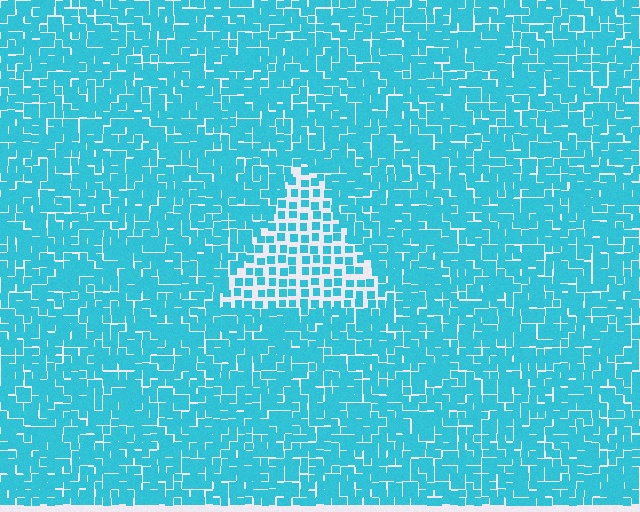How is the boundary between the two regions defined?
The boundary is defined by a change in element density (approximately 2.0x ratio). All elements are the same color, size, and shape.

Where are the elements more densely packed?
The elements are more densely packed outside the triangle boundary.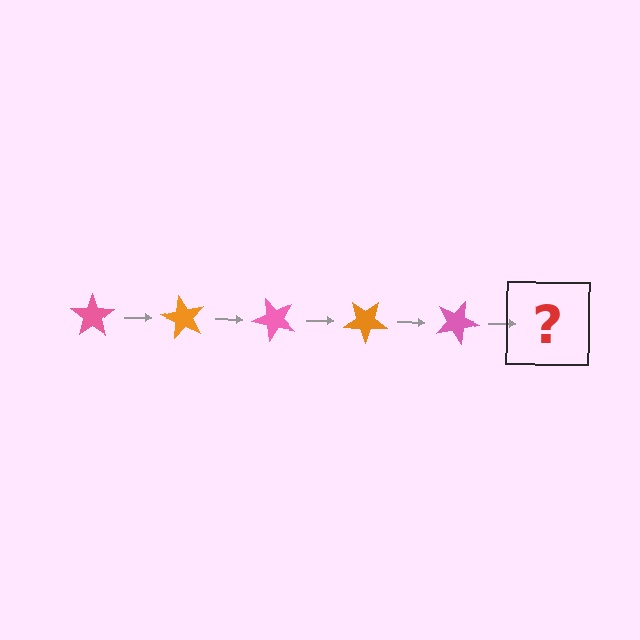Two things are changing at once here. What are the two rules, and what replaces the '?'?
The two rules are that it rotates 60 degrees each step and the color cycles through pink and orange. The '?' should be an orange star, rotated 300 degrees from the start.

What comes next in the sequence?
The next element should be an orange star, rotated 300 degrees from the start.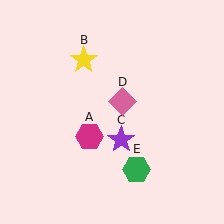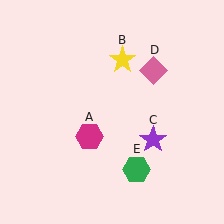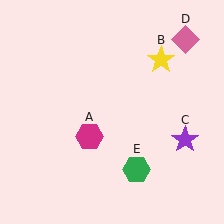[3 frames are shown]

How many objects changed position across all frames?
3 objects changed position: yellow star (object B), purple star (object C), pink diamond (object D).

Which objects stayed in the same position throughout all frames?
Magenta hexagon (object A) and green hexagon (object E) remained stationary.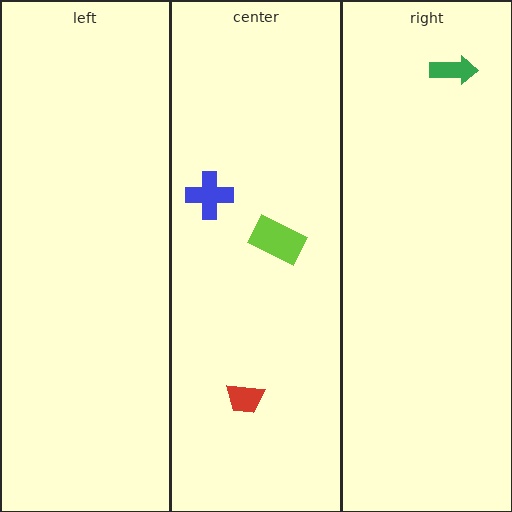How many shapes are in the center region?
3.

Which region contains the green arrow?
The right region.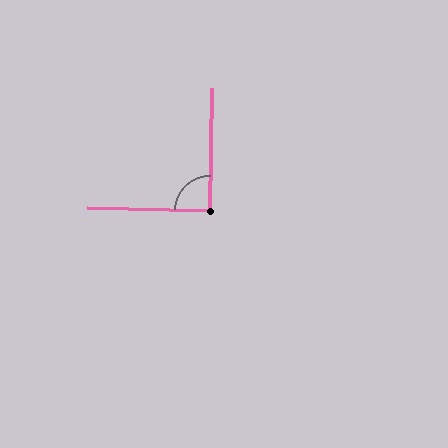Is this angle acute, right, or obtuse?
It is approximately a right angle.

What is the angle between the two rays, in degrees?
Approximately 90 degrees.